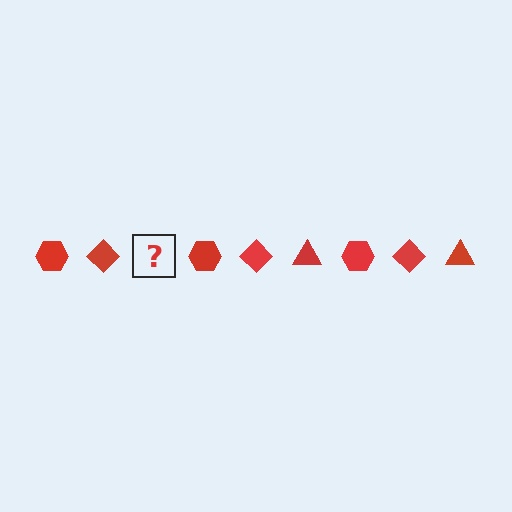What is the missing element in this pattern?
The missing element is a red triangle.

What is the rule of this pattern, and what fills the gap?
The rule is that the pattern cycles through hexagon, diamond, triangle shapes in red. The gap should be filled with a red triangle.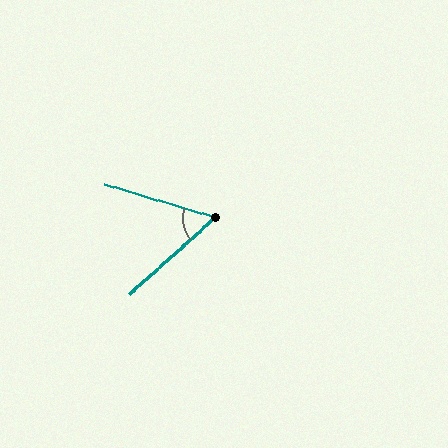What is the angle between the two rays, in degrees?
Approximately 59 degrees.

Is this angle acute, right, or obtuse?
It is acute.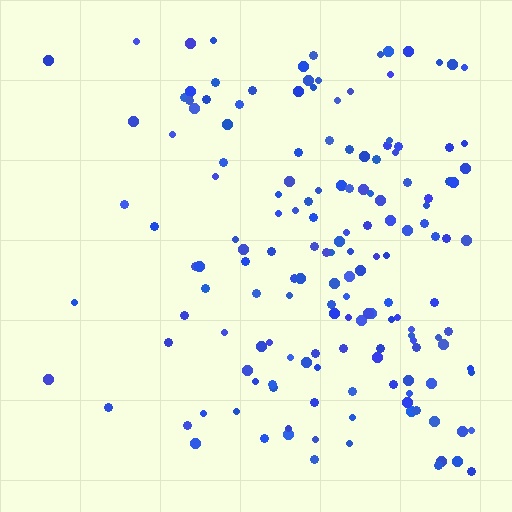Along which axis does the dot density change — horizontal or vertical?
Horizontal.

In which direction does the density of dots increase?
From left to right, with the right side densest.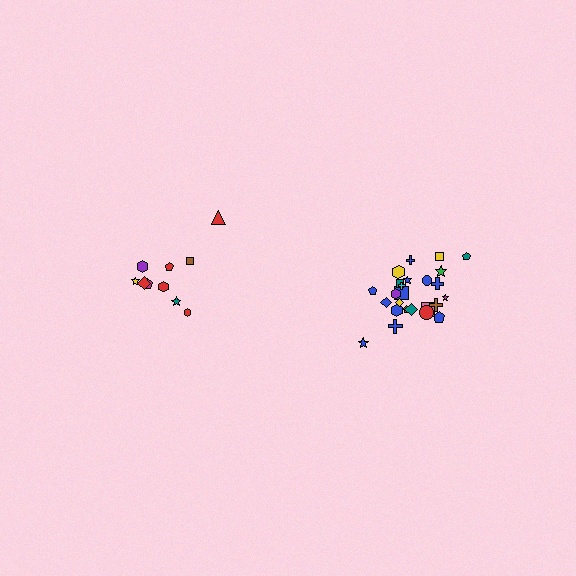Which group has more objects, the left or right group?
The right group.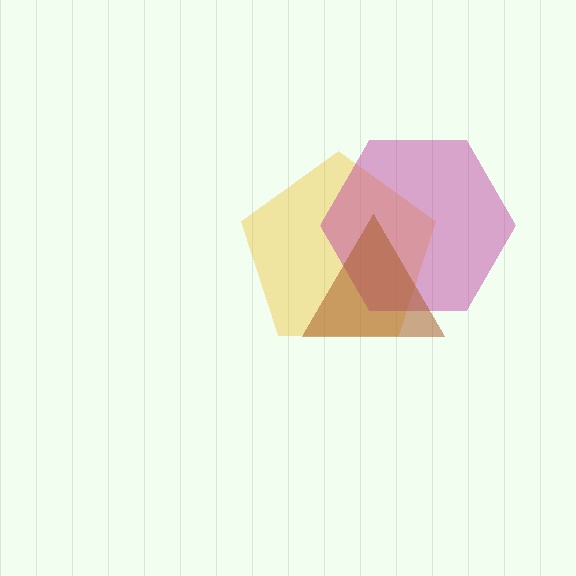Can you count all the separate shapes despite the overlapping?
Yes, there are 3 separate shapes.